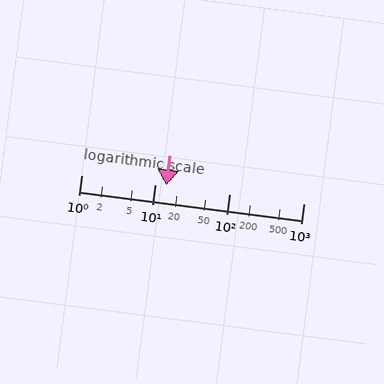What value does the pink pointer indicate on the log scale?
The pointer indicates approximately 14.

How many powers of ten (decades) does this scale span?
The scale spans 3 decades, from 1 to 1000.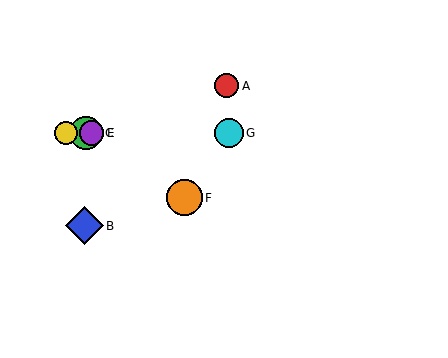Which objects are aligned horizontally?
Objects C, D, E, G are aligned horizontally.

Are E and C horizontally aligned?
Yes, both are at y≈133.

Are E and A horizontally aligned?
No, E is at y≈133 and A is at y≈86.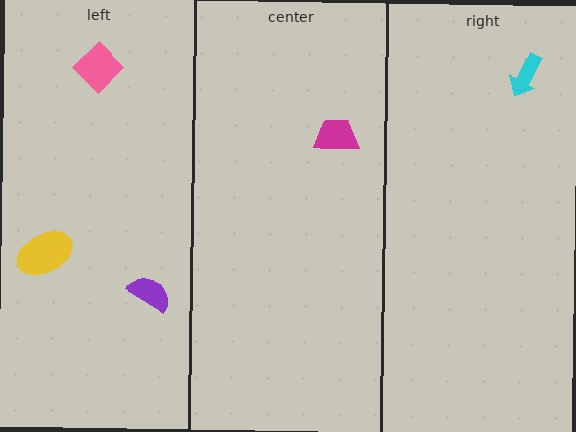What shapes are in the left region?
The yellow ellipse, the pink diamond, the purple semicircle.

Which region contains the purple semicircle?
The left region.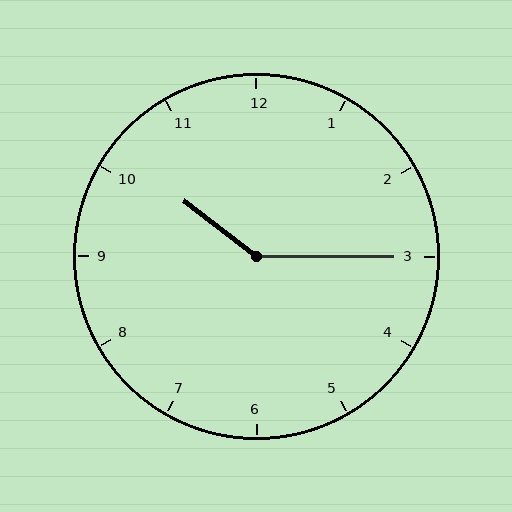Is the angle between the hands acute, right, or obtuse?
It is obtuse.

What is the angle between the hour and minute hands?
Approximately 142 degrees.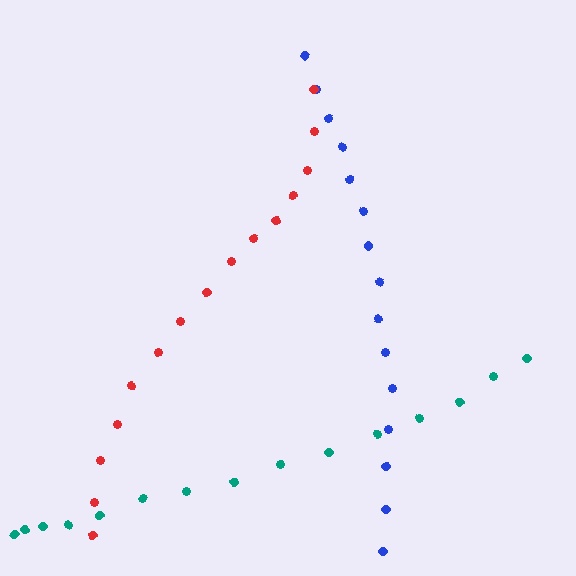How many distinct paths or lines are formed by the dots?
There are 3 distinct paths.